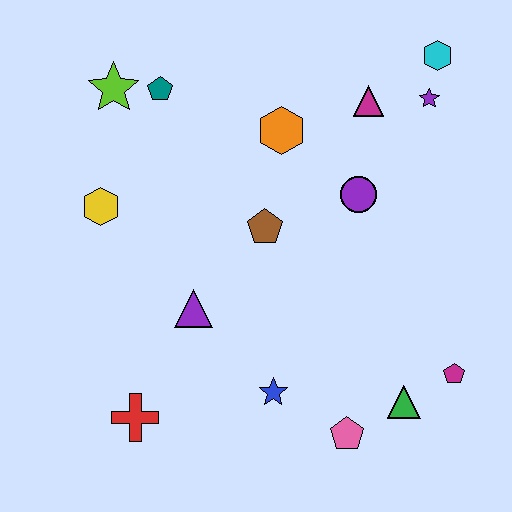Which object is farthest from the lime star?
The magenta pentagon is farthest from the lime star.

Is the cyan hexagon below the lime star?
No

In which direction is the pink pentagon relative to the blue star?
The pink pentagon is to the right of the blue star.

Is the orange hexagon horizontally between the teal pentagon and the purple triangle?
No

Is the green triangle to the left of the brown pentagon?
No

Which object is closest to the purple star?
The cyan hexagon is closest to the purple star.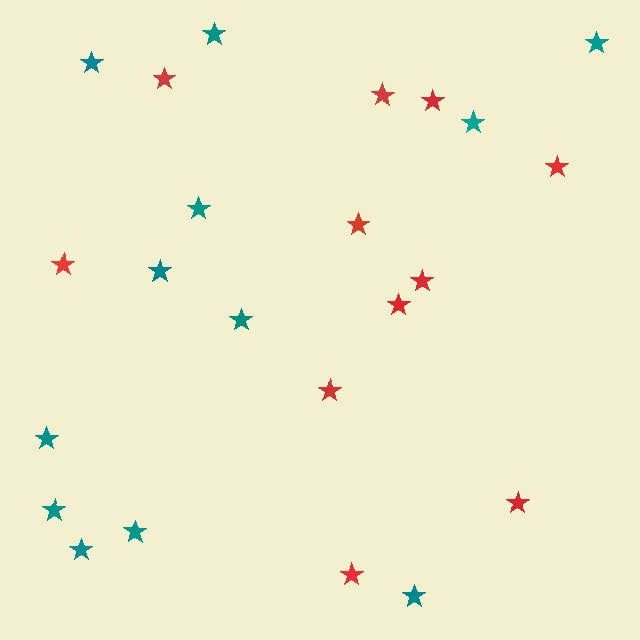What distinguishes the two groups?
There are 2 groups: one group of teal stars (12) and one group of red stars (11).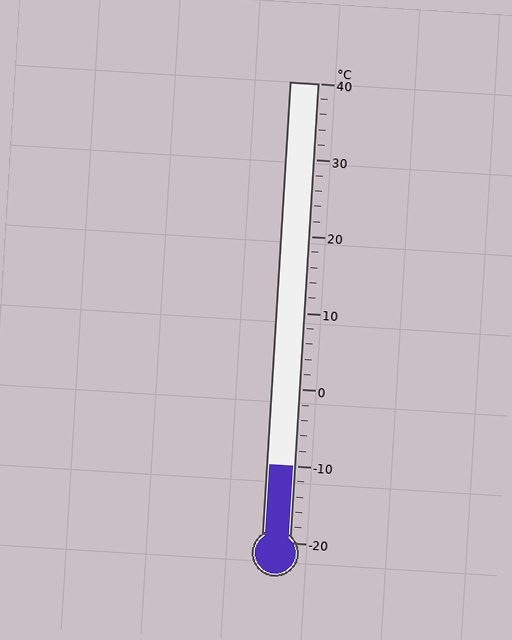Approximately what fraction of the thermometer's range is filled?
The thermometer is filled to approximately 15% of its range.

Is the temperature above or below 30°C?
The temperature is below 30°C.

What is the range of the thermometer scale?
The thermometer scale ranges from -20°C to 40°C.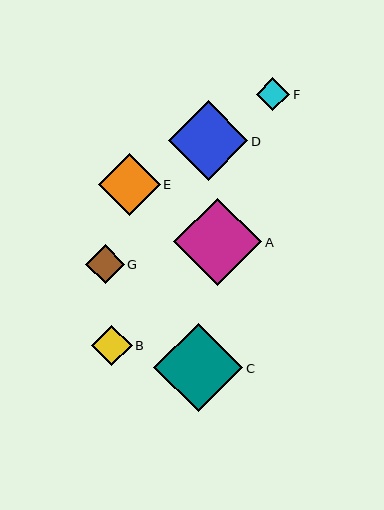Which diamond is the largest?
Diamond C is the largest with a size of approximately 89 pixels.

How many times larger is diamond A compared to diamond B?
Diamond A is approximately 2.2 times the size of diamond B.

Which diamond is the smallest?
Diamond F is the smallest with a size of approximately 34 pixels.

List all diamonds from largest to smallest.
From largest to smallest: C, A, D, E, B, G, F.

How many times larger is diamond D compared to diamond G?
Diamond D is approximately 2.0 times the size of diamond G.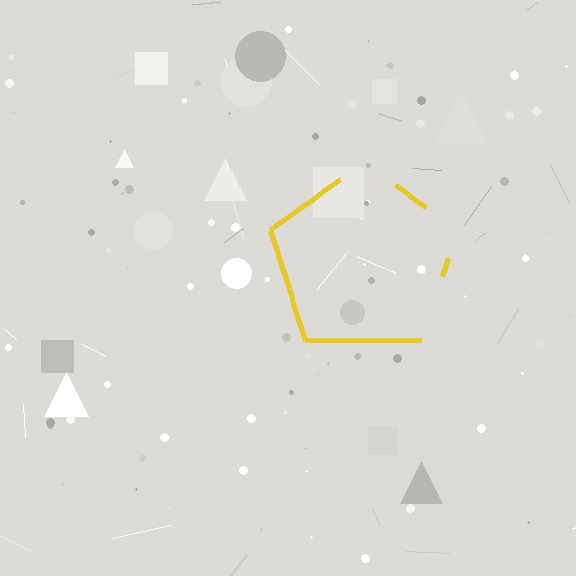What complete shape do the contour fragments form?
The contour fragments form a pentagon.